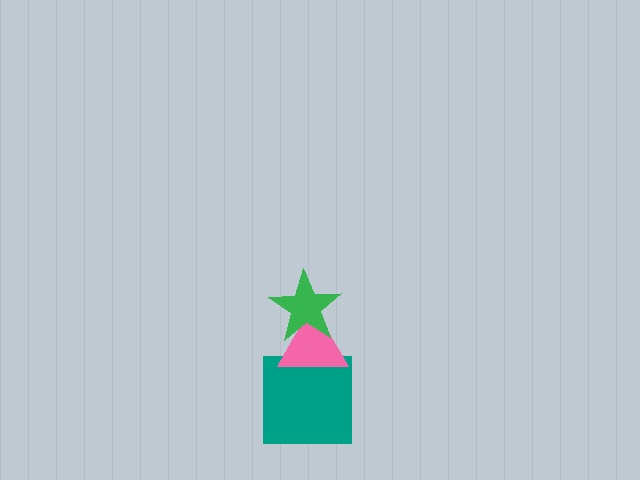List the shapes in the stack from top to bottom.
From top to bottom: the green star, the pink triangle, the teal square.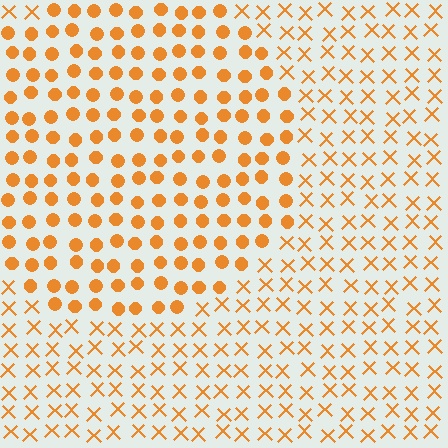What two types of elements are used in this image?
The image uses circles inside the circle region and X marks outside it.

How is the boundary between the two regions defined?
The boundary is defined by a change in element shape: circles inside vs. X marks outside. All elements share the same color and spacing.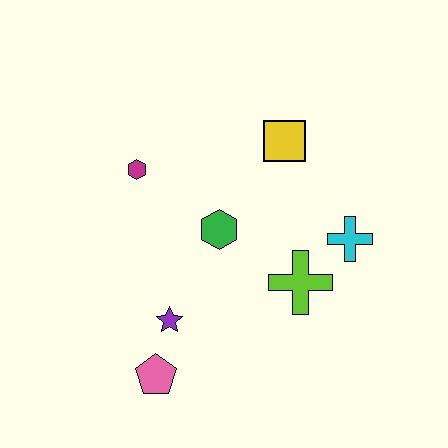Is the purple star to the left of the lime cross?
Yes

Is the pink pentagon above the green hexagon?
No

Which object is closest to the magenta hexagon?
The green hexagon is closest to the magenta hexagon.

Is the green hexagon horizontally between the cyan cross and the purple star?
Yes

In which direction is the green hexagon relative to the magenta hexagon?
The green hexagon is to the right of the magenta hexagon.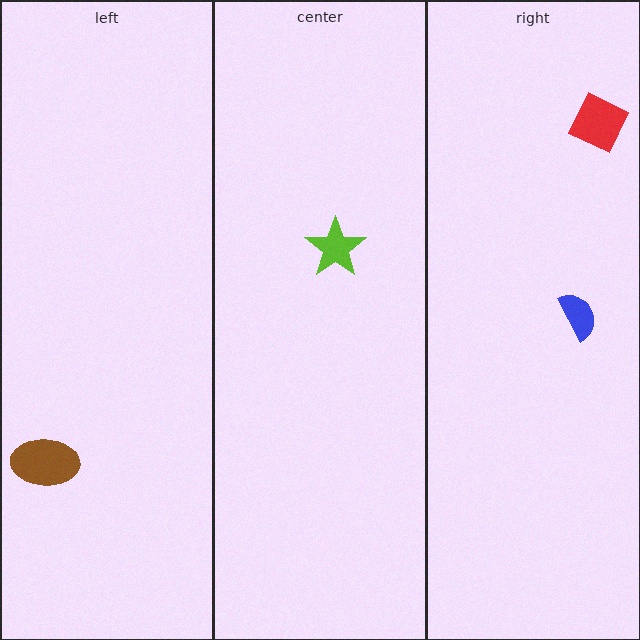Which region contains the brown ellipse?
The left region.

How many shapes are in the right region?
2.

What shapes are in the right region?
The red square, the blue semicircle.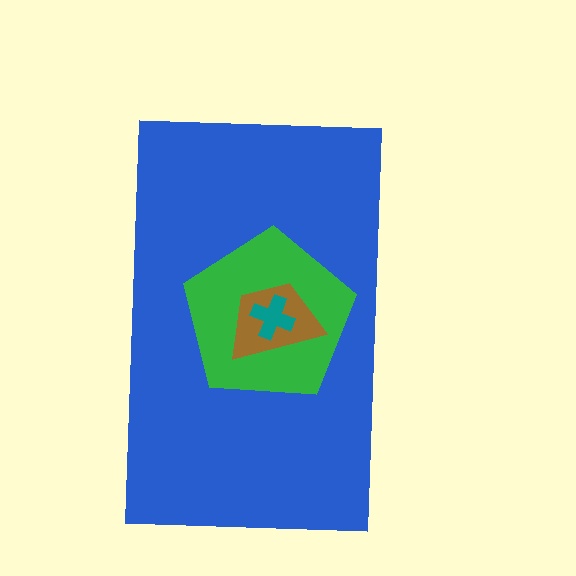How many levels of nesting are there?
4.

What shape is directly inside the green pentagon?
The brown trapezoid.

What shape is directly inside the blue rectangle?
The green pentagon.